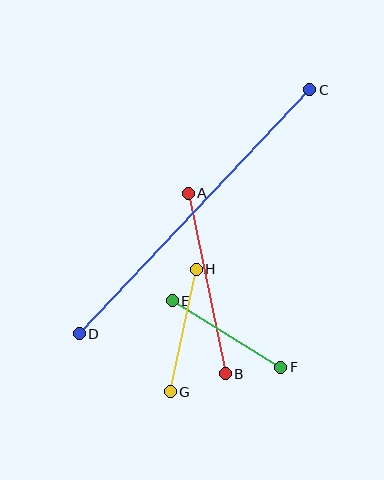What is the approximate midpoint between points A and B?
The midpoint is at approximately (207, 284) pixels.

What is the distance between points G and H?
The distance is approximately 125 pixels.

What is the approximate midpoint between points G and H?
The midpoint is at approximately (183, 330) pixels.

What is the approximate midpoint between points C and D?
The midpoint is at approximately (195, 212) pixels.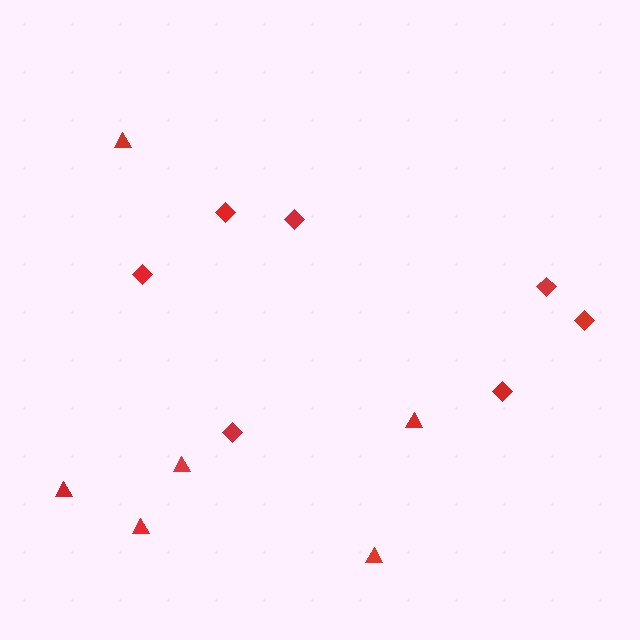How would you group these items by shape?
There are 2 groups: one group of diamonds (7) and one group of triangles (6).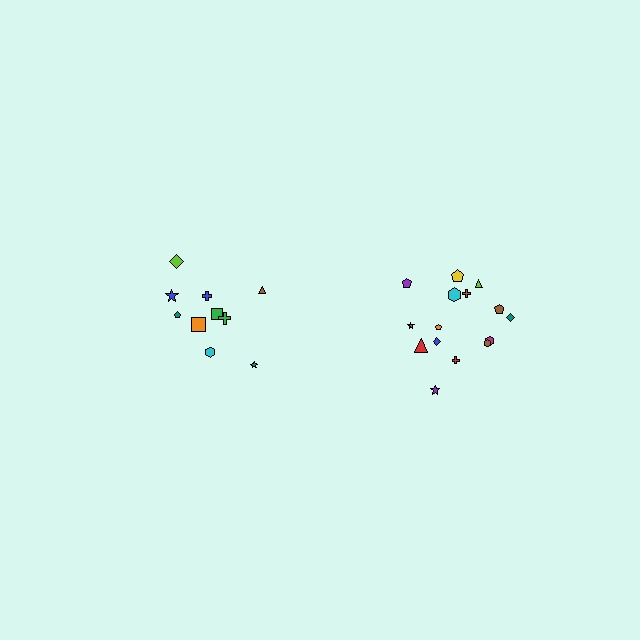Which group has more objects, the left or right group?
The right group.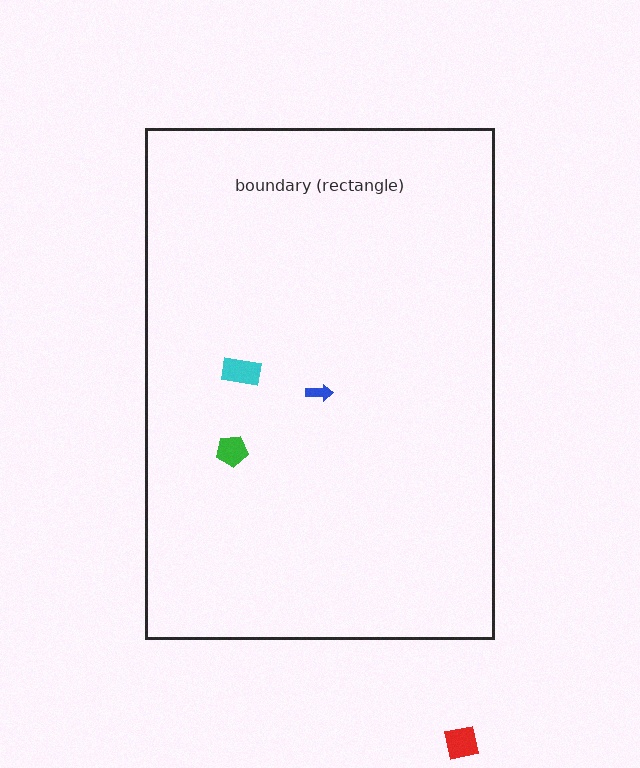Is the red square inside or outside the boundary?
Outside.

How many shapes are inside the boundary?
3 inside, 1 outside.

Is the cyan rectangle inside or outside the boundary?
Inside.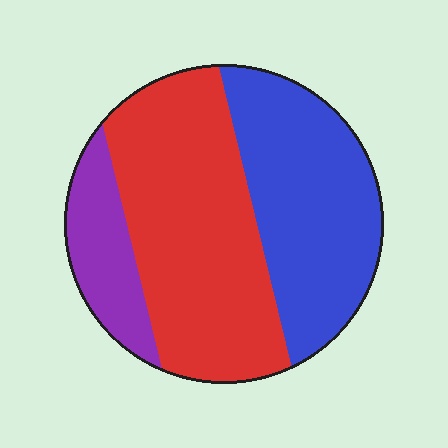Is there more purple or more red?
Red.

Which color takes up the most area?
Red, at roughly 50%.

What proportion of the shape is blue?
Blue covers around 35% of the shape.